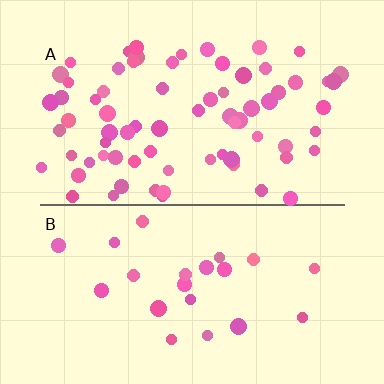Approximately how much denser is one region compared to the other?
Approximately 3.3× — region A over region B.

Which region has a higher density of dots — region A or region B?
A (the top).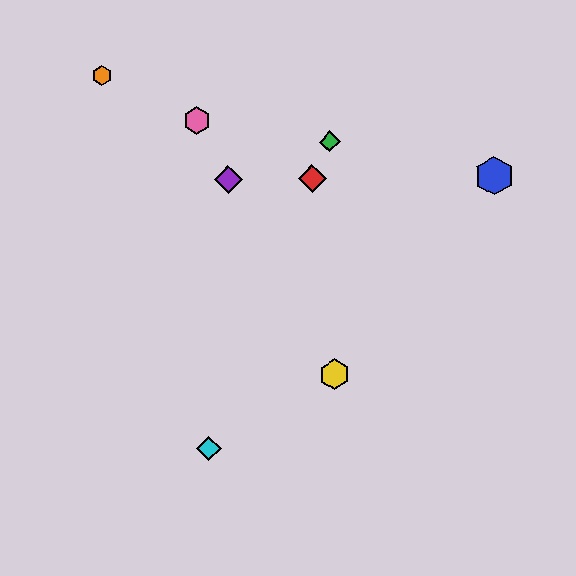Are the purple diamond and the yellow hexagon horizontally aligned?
No, the purple diamond is at y≈179 and the yellow hexagon is at y≈375.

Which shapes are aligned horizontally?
The red diamond, the blue hexagon, the purple diamond are aligned horizontally.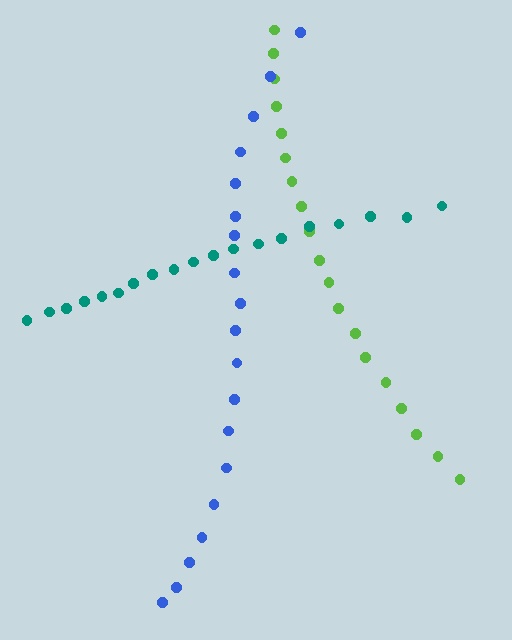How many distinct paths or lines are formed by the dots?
There are 3 distinct paths.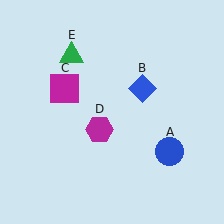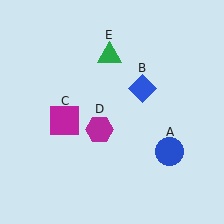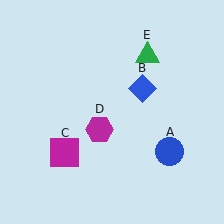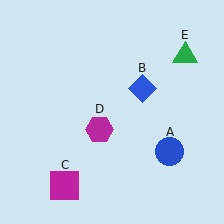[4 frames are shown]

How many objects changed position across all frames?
2 objects changed position: magenta square (object C), green triangle (object E).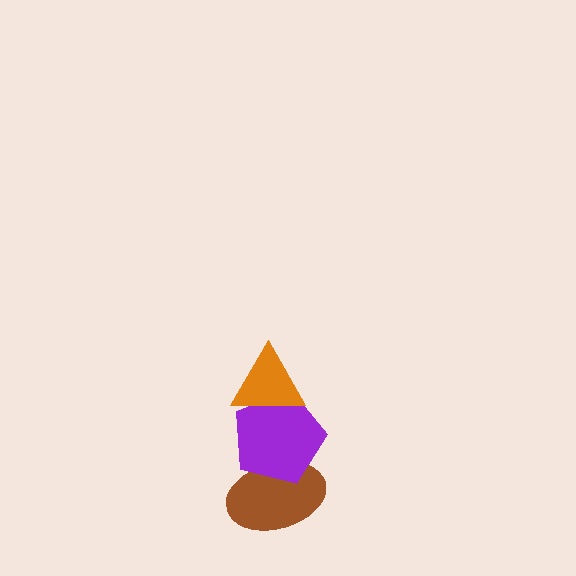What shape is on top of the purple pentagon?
The orange triangle is on top of the purple pentagon.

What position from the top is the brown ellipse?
The brown ellipse is 3rd from the top.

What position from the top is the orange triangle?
The orange triangle is 1st from the top.